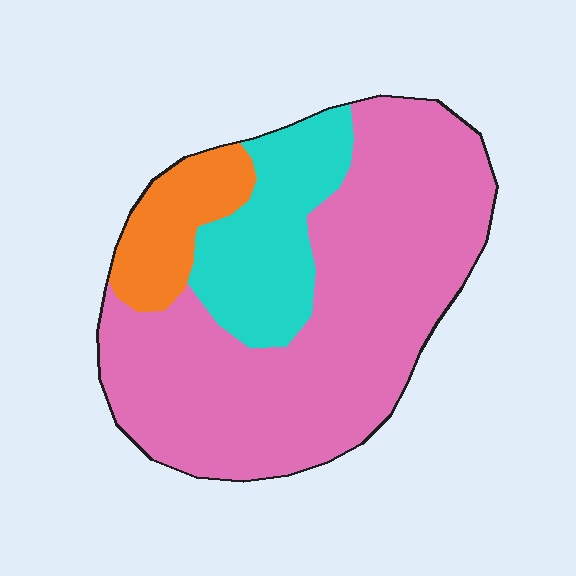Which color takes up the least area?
Orange, at roughly 10%.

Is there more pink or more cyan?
Pink.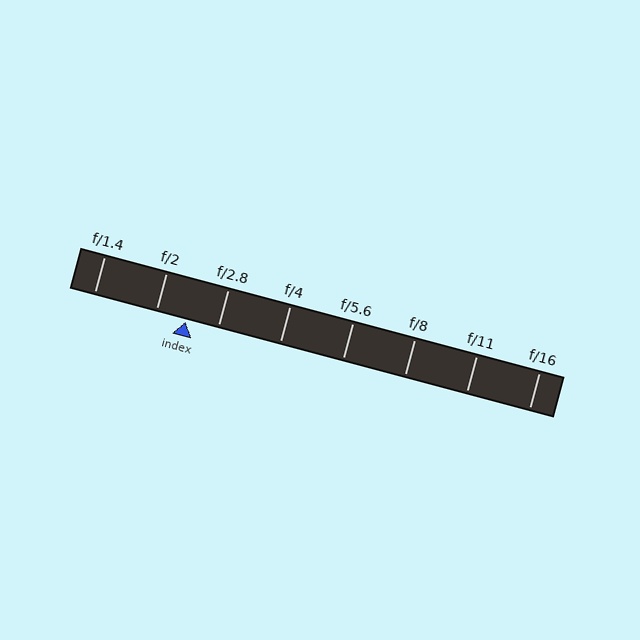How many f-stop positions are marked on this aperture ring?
There are 8 f-stop positions marked.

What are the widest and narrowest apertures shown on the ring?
The widest aperture shown is f/1.4 and the narrowest is f/16.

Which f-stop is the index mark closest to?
The index mark is closest to f/2.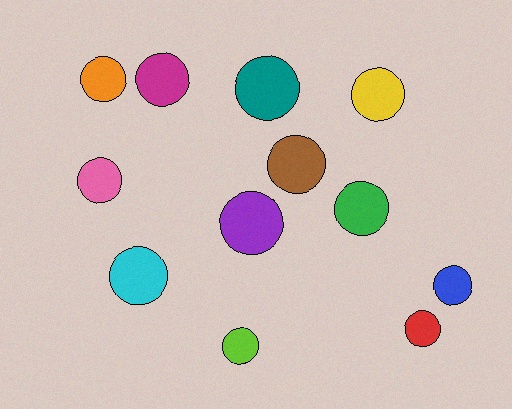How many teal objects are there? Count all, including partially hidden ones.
There is 1 teal object.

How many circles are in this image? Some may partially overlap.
There are 12 circles.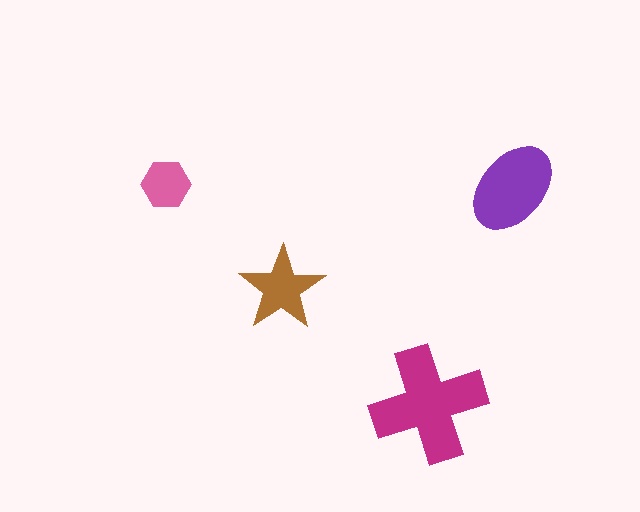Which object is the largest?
The magenta cross.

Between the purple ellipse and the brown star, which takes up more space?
The purple ellipse.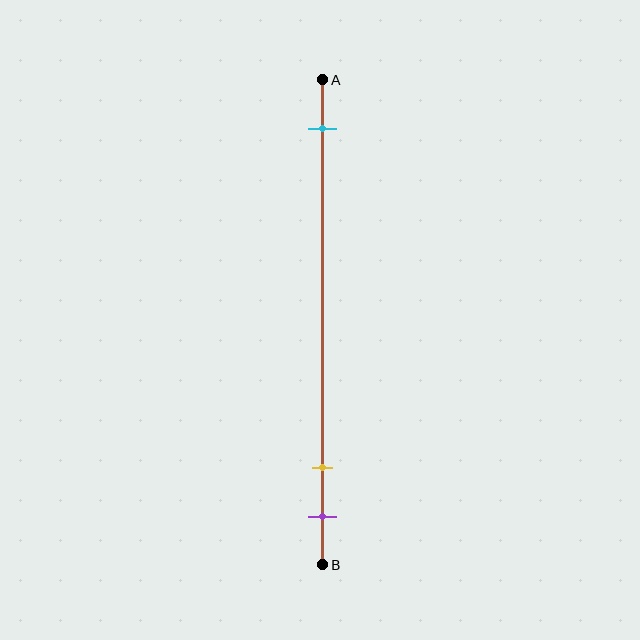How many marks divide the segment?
There are 3 marks dividing the segment.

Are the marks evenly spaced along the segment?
No, the marks are not evenly spaced.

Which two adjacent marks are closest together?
The yellow and purple marks are the closest adjacent pair.